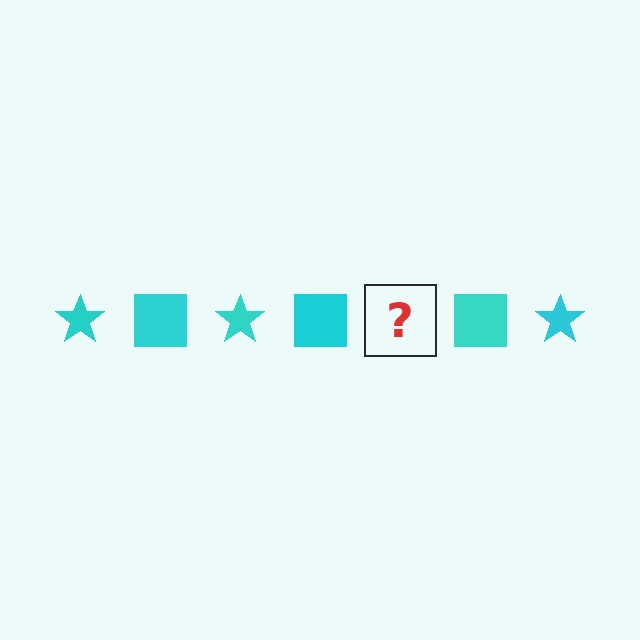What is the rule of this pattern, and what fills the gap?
The rule is that the pattern cycles through star, square shapes in cyan. The gap should be filled with a cyan star.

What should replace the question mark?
The question mark should be replaced with a cyan star.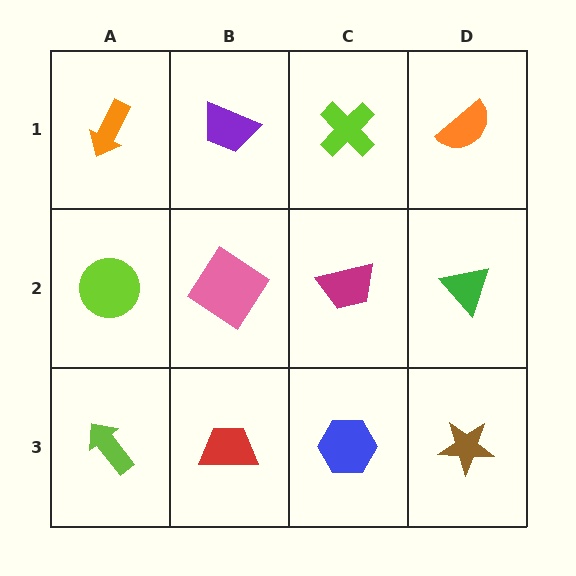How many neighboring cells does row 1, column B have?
3.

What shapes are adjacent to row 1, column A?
A lime circle (row 2, column A), a purple trapezoid (row 1, column B).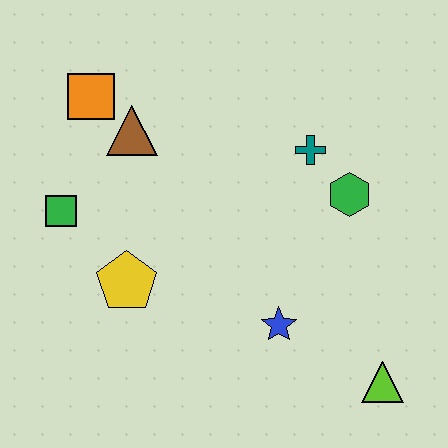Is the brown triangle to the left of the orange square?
No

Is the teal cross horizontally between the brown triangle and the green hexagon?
Yes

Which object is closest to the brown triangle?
The orange square is closest to the brown triangle.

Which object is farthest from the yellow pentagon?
The lime triangle is farthest from the yellow pentagon.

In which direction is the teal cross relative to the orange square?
The teal cross is to the right of the orange square.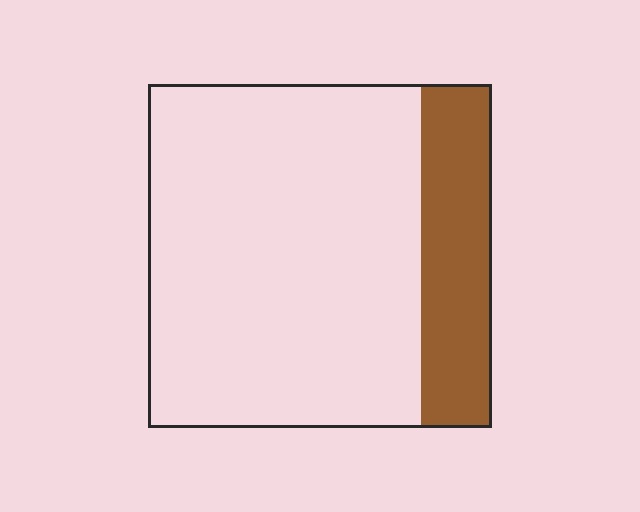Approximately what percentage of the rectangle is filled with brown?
Approximately 20%.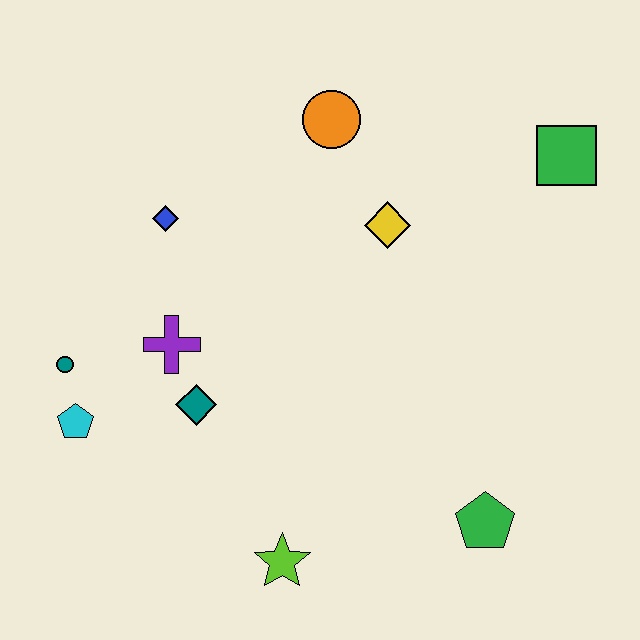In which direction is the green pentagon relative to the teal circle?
The green pentagon is to the right of the teal circle.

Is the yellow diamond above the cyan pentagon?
Yes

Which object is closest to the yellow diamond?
The orange circle is closest to the yellow diamond.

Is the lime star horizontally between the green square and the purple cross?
Yes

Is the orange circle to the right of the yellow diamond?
No